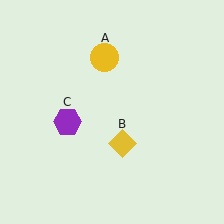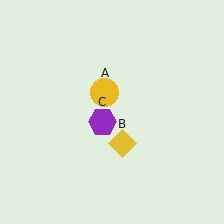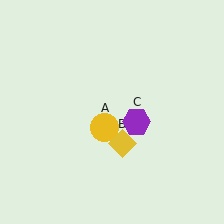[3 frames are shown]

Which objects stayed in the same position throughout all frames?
Yellow diamond (object B) remained stationary.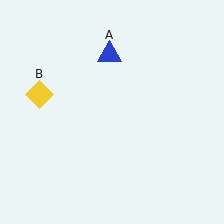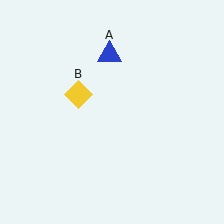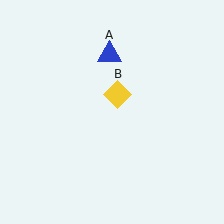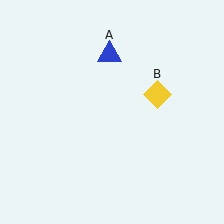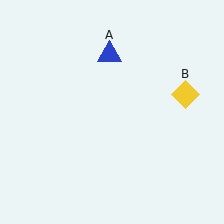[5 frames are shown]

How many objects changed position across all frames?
1 object changed position: yellow diamond (object B).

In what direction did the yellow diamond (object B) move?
The yellow diamond (object B) moved right.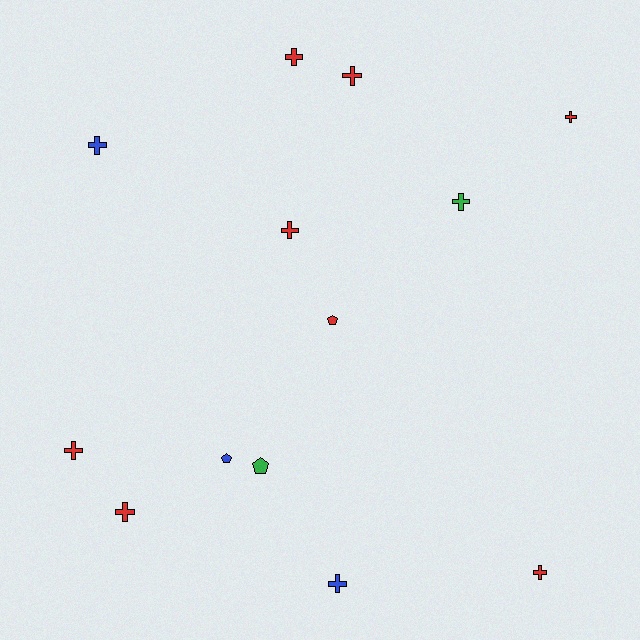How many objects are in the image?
There are 13 objects.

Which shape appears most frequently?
Cross, with 10 objects.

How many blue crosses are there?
There are 2 blue crosses.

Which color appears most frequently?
Red, with 8 objects.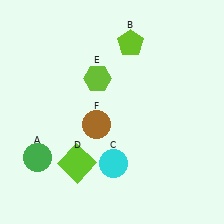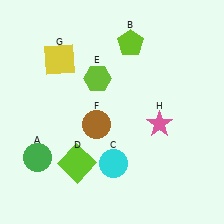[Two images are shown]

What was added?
A yellow square (G), a pink star (H) were added in Image 2.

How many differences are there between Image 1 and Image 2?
There are 2 differences between the two images.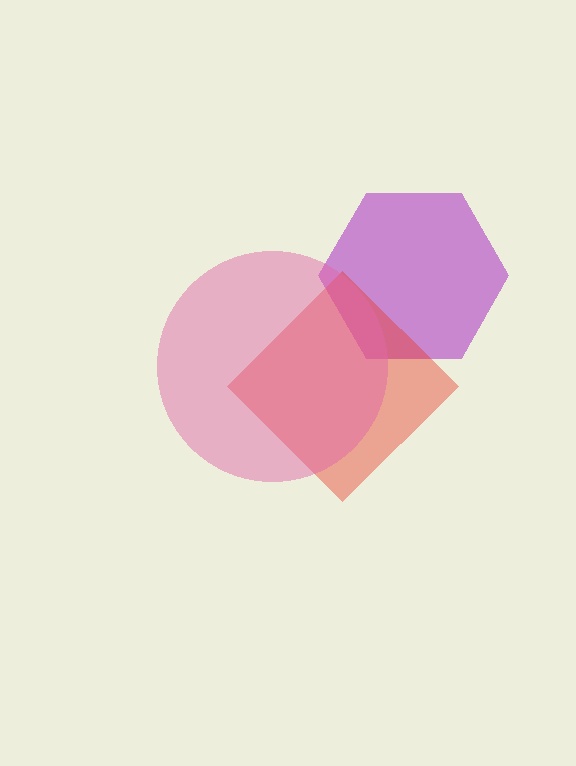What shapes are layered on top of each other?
The layered shapes are: a purple hexagon, a red diamond, a pink circle.